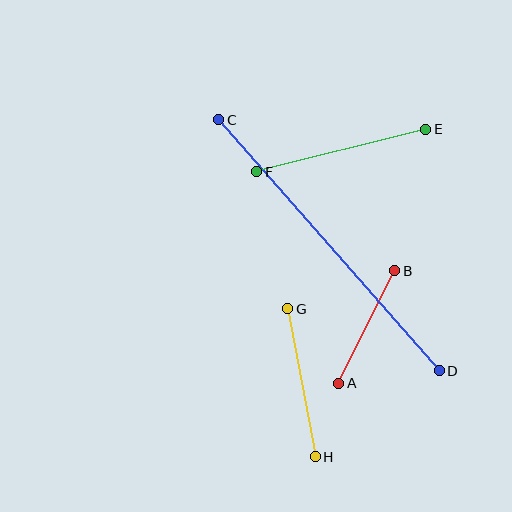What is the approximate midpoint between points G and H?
The midpoint is at approximately (301, 383) pixels.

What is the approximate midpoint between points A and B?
The midpoint is at approximately (367, 327) pixels.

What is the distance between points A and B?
The distance is approximately 126 pixels.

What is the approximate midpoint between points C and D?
The midpoint is at approximately (329, 245) pixels.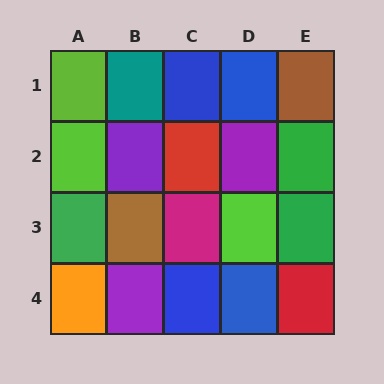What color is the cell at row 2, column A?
Lime.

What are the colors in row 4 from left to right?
Orange, purple, blue, blue, red.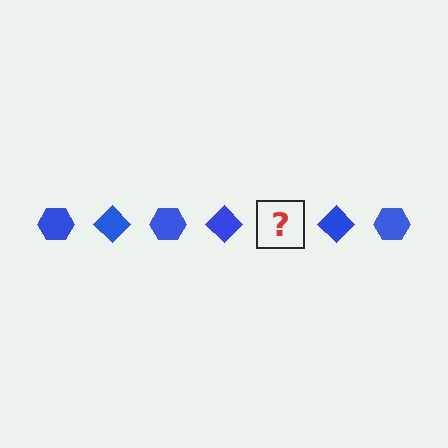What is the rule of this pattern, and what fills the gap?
The rule is that the pattern cycles through hexagon, diamond shapes in blue. The gap should be filled with a blue hexagon.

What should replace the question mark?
The question mark should be replaced with a blue hexagon.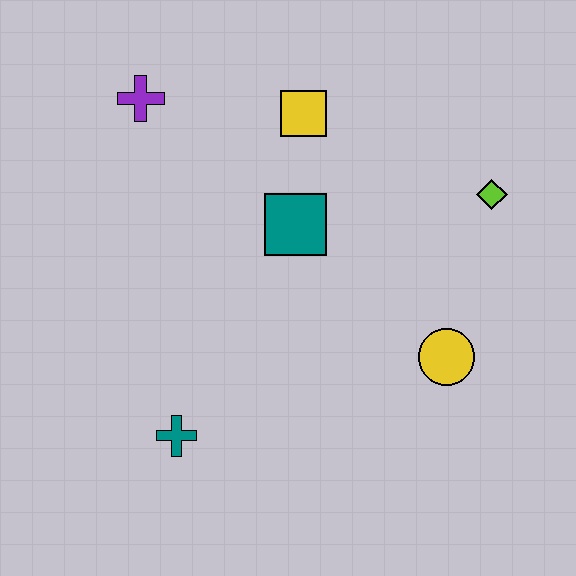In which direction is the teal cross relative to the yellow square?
The teal cross is below the yellow square.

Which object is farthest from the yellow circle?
The purple cross is farthest from the yellow circle.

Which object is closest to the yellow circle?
The lime diamond is closest to the yellow circle.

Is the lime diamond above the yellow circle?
Yes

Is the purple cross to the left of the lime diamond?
Yes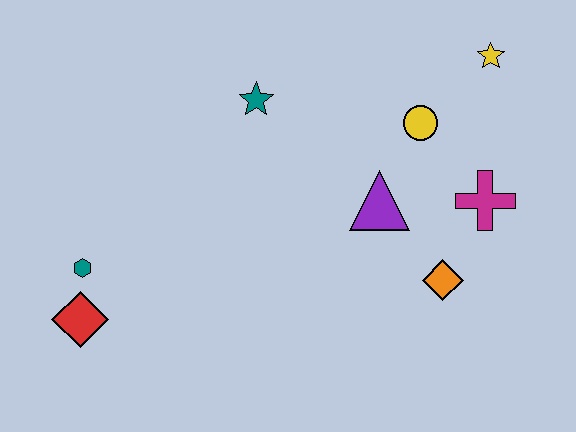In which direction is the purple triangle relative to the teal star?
The purple triangle is to the right of the teal star.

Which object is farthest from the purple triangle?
The red diamond is farthest from the purple triangle.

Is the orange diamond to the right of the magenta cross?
No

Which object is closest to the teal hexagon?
The red diamond is closest to the teal hexagon.